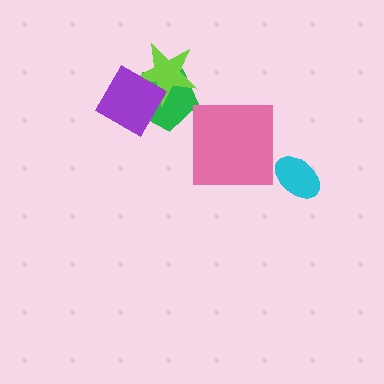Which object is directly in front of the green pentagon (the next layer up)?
The lime star is directly in front of the green pentagon.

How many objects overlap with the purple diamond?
2 objects overlap with the purple diamond.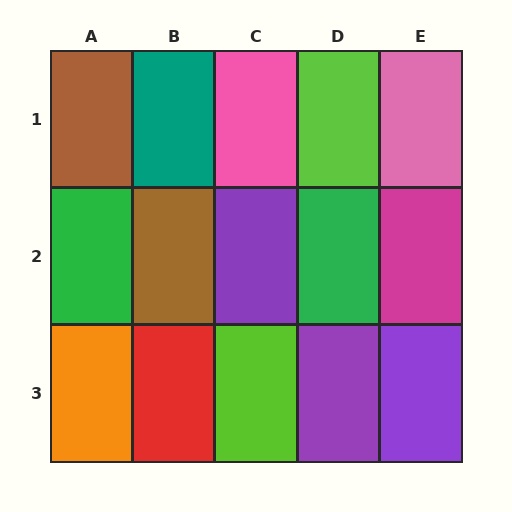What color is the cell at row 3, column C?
Lime.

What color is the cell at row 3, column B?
Red.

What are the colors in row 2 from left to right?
Green, brown, purple, green, magenta.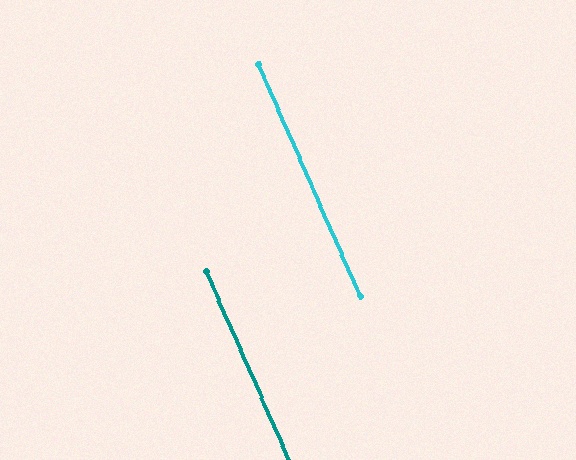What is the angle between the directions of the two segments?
Approximately 0 degrees.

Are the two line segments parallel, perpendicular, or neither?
Parallel — their directions differ by only 0.2°.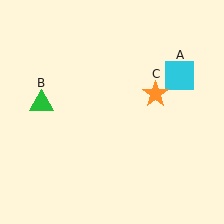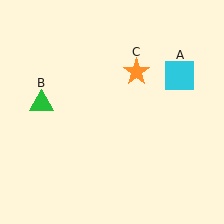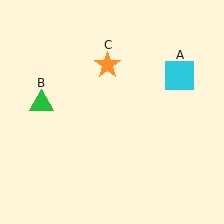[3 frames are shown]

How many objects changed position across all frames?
1 object changed position: orange star (object C).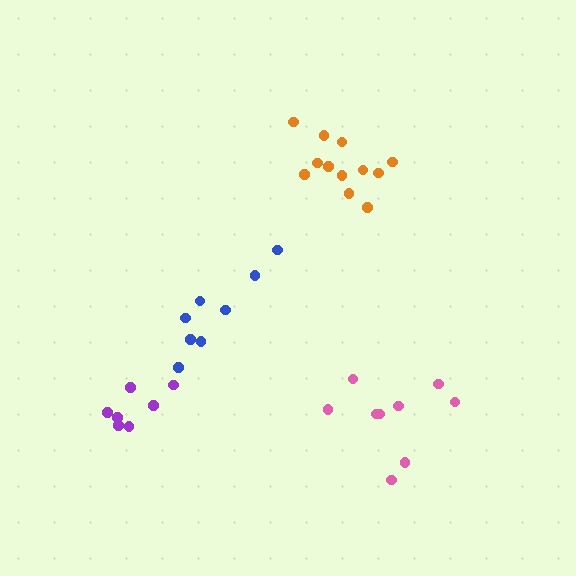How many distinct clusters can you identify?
There are 4 distinct clusters.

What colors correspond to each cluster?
The clusters are colored: pink, purple, orange, blue.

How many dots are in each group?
Group 1: 9 dots, Group 2: 7 dots, Group 3: 12 dots, Group 4: 8 dots (36 total).